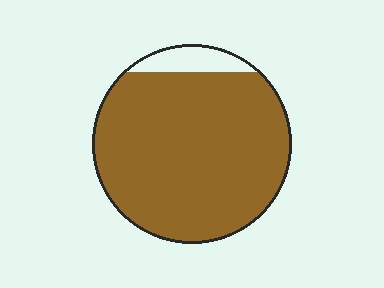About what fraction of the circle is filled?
About nine tenths (9/10).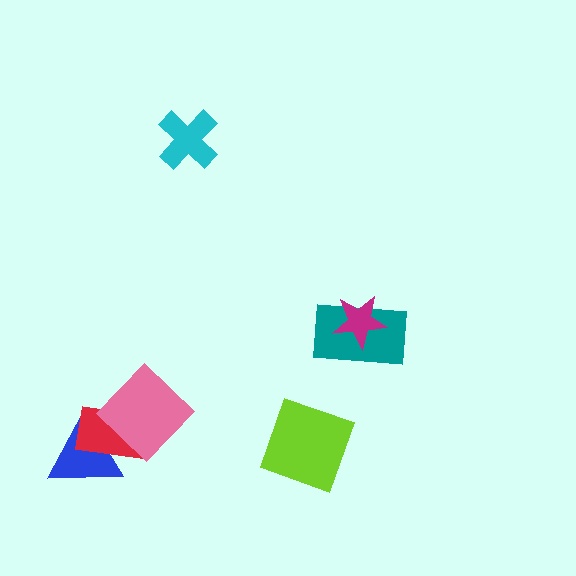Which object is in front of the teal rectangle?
The magenta star is in front of the teal rectangle.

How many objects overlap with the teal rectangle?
1 object overlaps with the teal rectangle.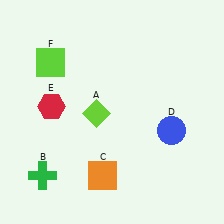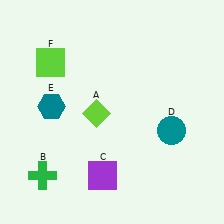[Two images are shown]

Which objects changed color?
C changed from orange to purple. D changed from blue to teal. E changed from red to teal.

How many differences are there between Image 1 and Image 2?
There are 3 differences between the two images.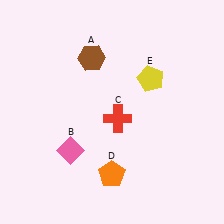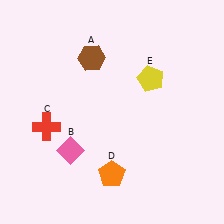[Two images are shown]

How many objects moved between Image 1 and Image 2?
1 object moved between the two images.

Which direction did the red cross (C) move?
The red cross (C) moved left.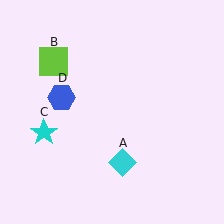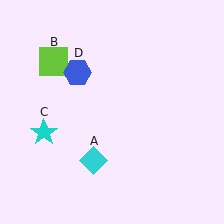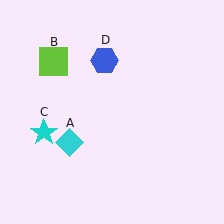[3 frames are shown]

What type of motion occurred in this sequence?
The cyan diamond (object A), blue hexagon (object D) rotated clockwise around the center of the scene.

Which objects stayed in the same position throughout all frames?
Lime square (object B) and cyan star (object C) remained stationary.